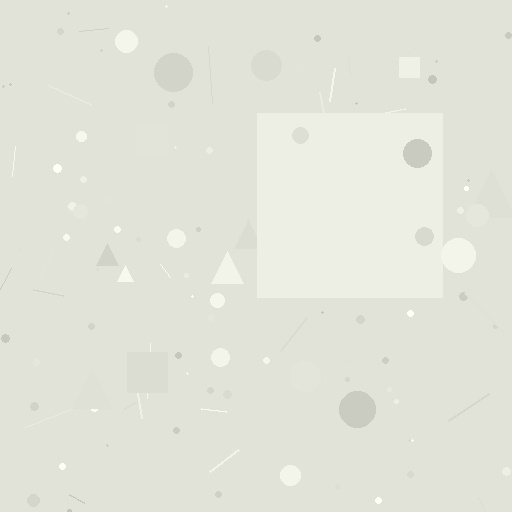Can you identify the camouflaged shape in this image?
The camouflaged shape is a square.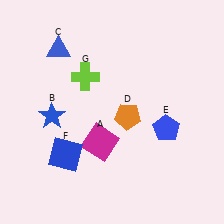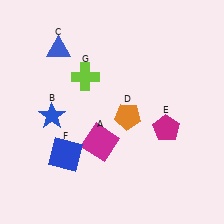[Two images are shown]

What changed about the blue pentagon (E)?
In Image 1, E is blue. In Image 2, it changed to magenta.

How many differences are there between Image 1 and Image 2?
There is 1 difference between the two images.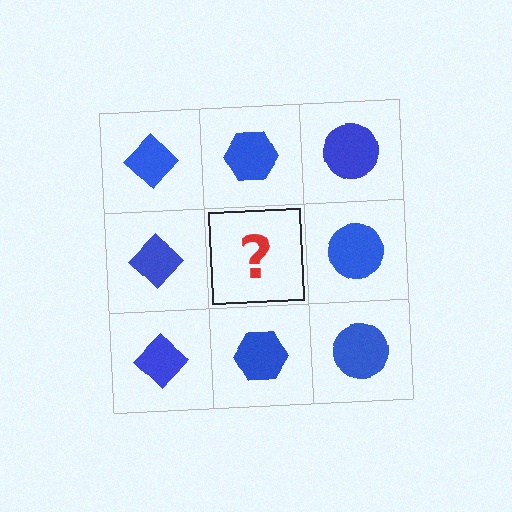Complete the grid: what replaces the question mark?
The question mark should be replaced with a blue hexagon.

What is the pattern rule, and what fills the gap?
The rule is that each column has a consistent shape. The gap should be filled with a blue hexagon.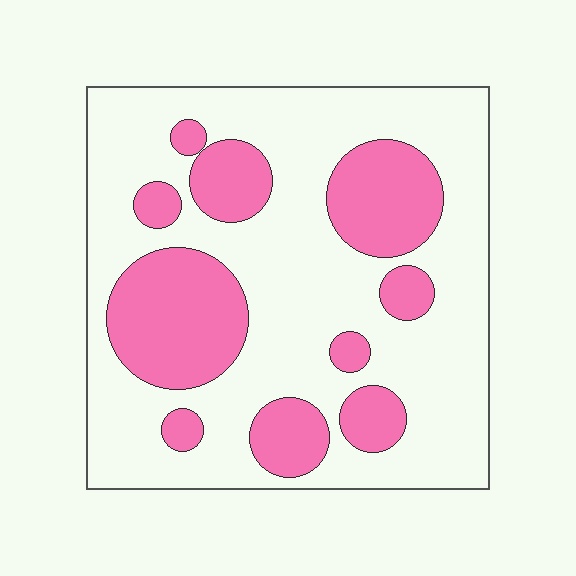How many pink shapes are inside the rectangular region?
10.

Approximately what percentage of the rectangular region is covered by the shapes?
Approximately 30%.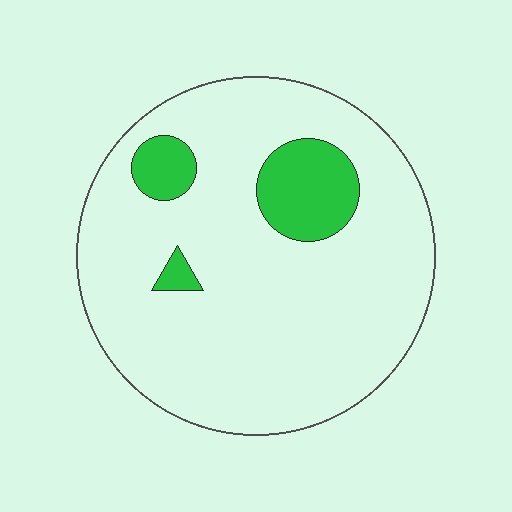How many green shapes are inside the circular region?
3.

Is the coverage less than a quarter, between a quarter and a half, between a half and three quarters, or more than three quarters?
Less than a quarter.